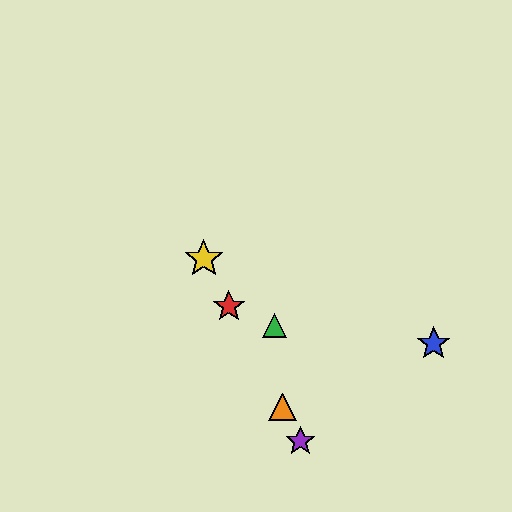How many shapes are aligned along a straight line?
4 shapes (the red star, the yellow star, the purple star, the orange triangle) are aligned along a straight line.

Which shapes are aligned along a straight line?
The red star, the yellow star, the purple star, the orange triangle are aligned along a straight line.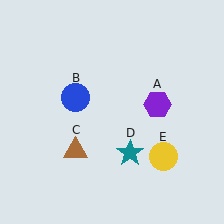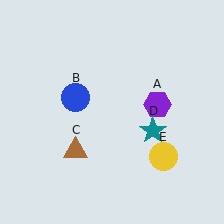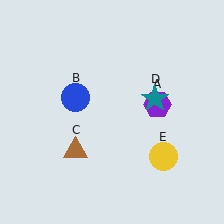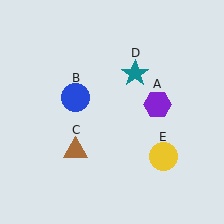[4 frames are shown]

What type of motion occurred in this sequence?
The teal star (object D) rotated counterclockwise around the center of the scene.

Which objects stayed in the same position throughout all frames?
Purple hexagon (object A) and blue circle (object B) and brown triangle (object C) and yellow circle (object E) remained stationary.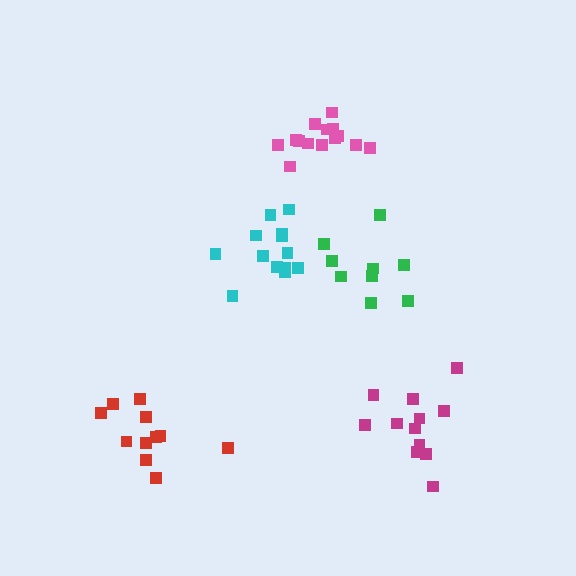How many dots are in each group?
Group 1: 13 dots, Group 2: 12 dots, Group 3: 14 dots, Group 4: 9 dots, Group 5: 11 dots (59 total).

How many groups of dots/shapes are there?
There are 5 groups.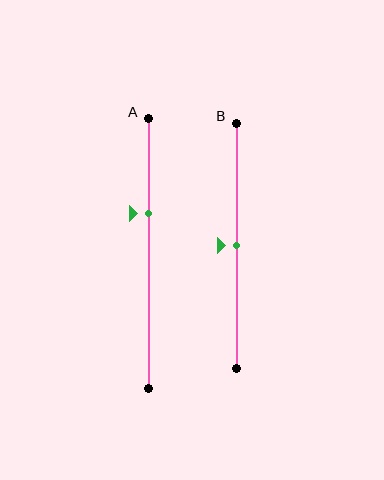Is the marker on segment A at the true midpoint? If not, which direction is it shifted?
No, the marker on segment A is shifted upward by about 15% of the segment length.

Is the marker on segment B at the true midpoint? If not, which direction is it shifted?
Yes, the marker on segment B is at the true midpoint.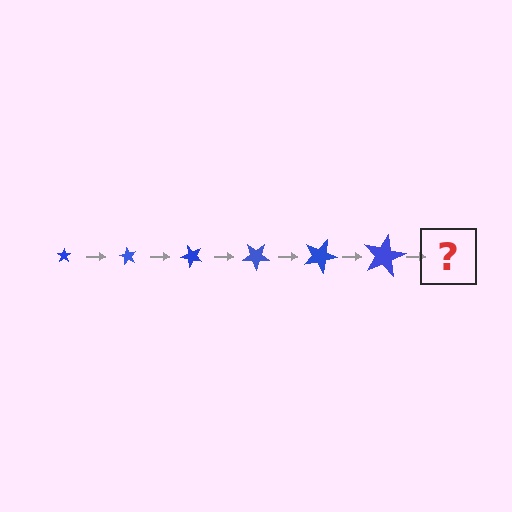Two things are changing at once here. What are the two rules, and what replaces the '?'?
The two rules are that the star grows larger each step and it rotates 60 degrees each step. The '?' should be a star, larger than the previous one and rotated 360 degrees from the start.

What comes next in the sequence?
The next element should be a star, larger than the previous one and rotated 360 degrees from the start.